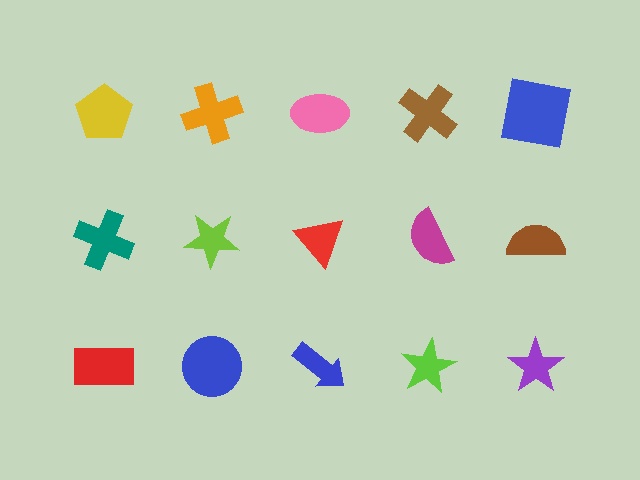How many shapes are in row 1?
5 shapes.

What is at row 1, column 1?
A yellow pentagon.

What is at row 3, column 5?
A purple star.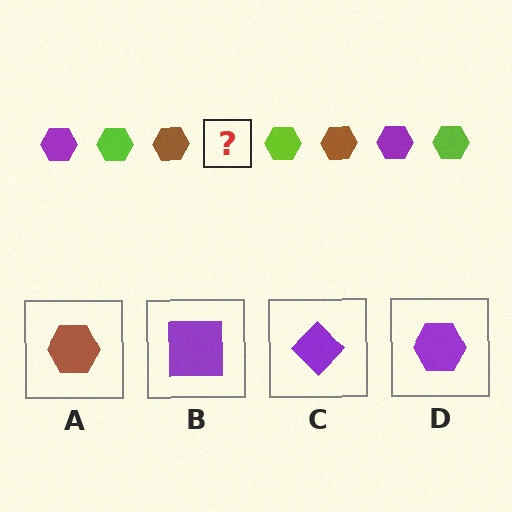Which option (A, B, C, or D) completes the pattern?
D.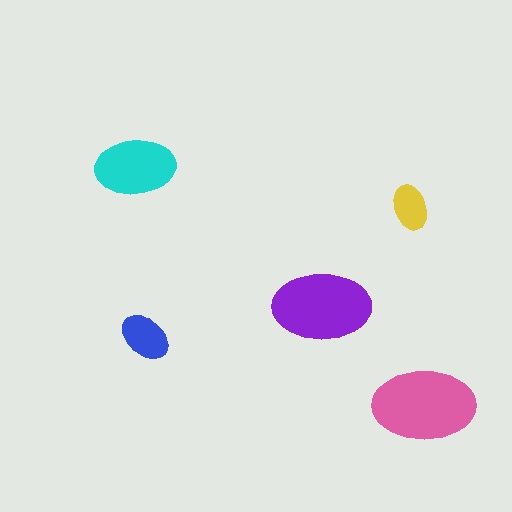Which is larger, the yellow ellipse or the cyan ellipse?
The cyan one.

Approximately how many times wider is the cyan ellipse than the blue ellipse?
About 1.5 times wider.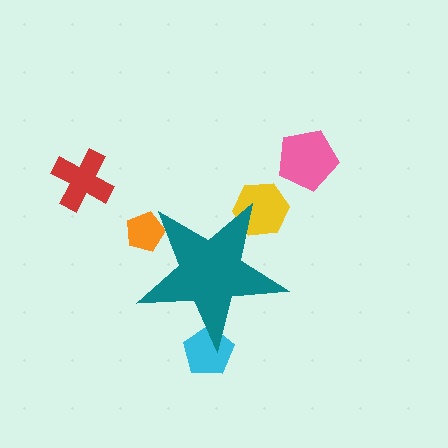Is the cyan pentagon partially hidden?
Yes, the cyan pentagon is partially hidden behind the teal star.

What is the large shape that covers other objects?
A teal star.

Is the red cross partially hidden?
No, the red cross is fully visible.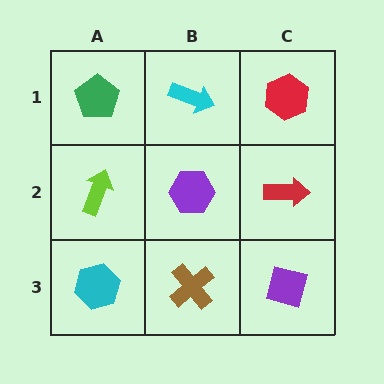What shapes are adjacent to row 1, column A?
A lime arrow (row 2, column A), a cyan arrow (row 1, column B).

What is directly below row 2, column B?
A brown cross.